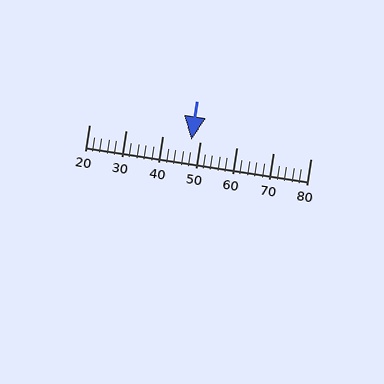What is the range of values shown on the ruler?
The ruler shows values from 20 to 80.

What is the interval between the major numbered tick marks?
The major tick marks are spaced 10 units apart.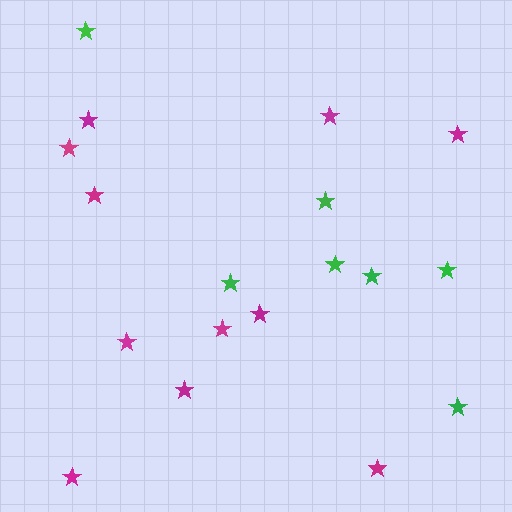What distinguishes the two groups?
There are 2 groups: one group of green stars (7) and one group of magenta stars (11).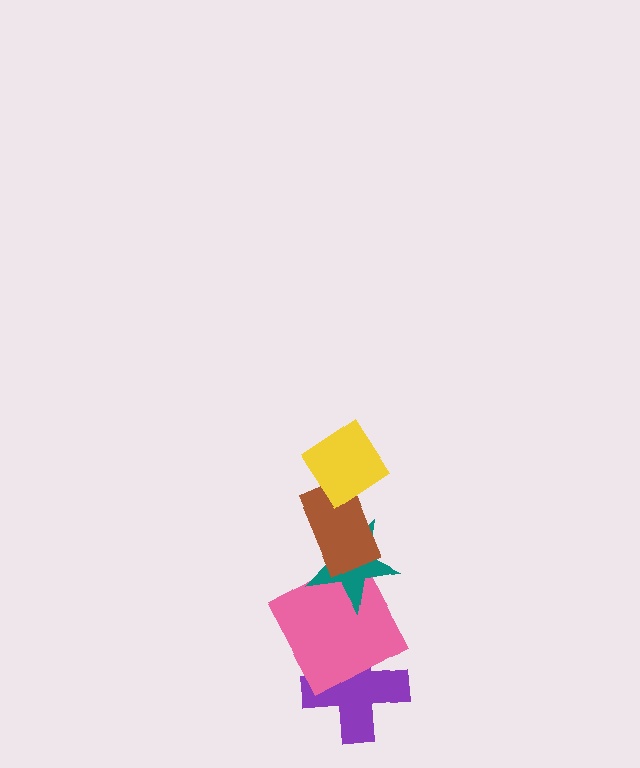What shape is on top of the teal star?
The brown rectangle is on top of the teal star.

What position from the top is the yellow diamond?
The yellow diamond is 1st from the top.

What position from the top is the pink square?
The pink square is 4th from the top.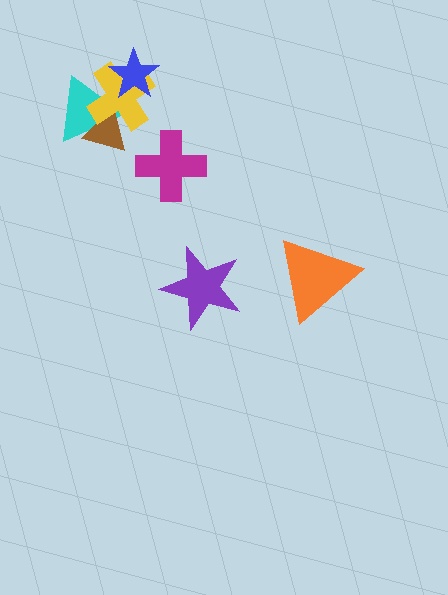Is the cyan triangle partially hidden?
Yes, it is partially covered by another shape.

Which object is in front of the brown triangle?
The yellow cross is in front of the brown triangle.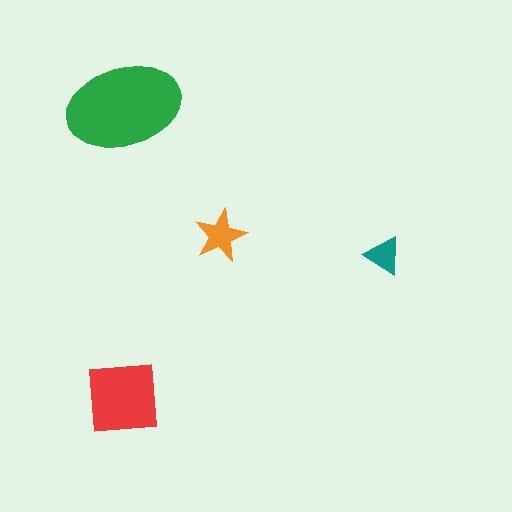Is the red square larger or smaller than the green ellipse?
Smaller.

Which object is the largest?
The green ellipse.